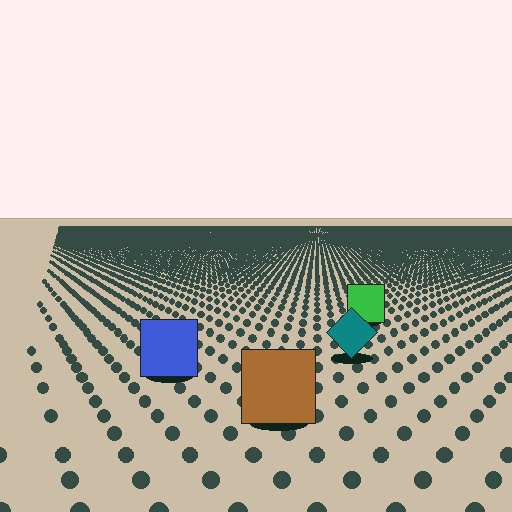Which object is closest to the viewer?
The brown square is closest. The texture marks near it are larger and more spread out.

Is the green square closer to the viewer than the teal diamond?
No. The teal diamond is closer — you can tell from the texture gradient: the ground texture is coarser near it.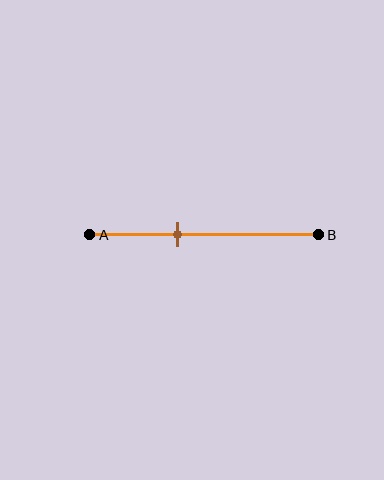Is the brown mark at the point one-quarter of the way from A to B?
No, the mark is at about 40% from A, not at the 25% one-quarter point.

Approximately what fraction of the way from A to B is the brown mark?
The brown mark is approximately 40% of the way from A to B.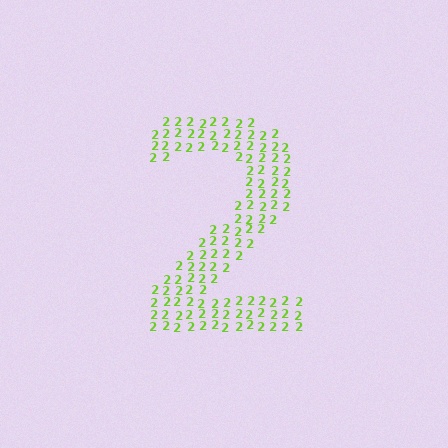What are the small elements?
The small elements are digit 2's.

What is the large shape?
The large shape is the digit 2.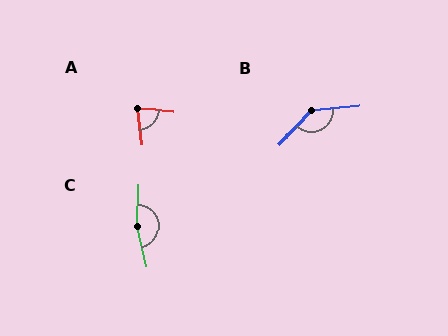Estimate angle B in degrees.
Approximately 137 degrees.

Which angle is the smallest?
A, at approximately 79 degrees.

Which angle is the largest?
C, at approximately 164 degrees.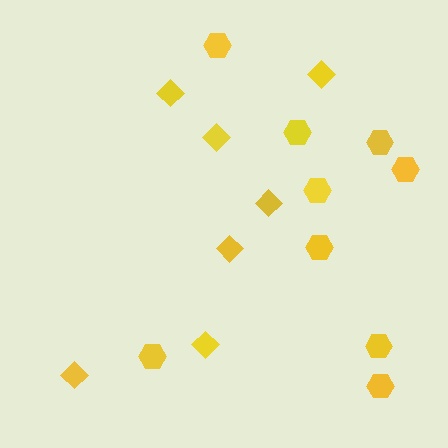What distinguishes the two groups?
There are 2 groups: one group of diamonds (7) and one group of hexagons (9).